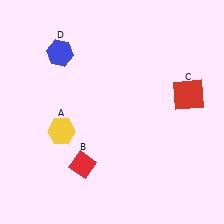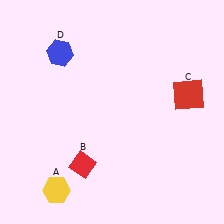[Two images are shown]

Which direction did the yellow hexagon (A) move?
The yellow hexagon (A) moved down.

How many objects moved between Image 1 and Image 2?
1 object moved between the two images.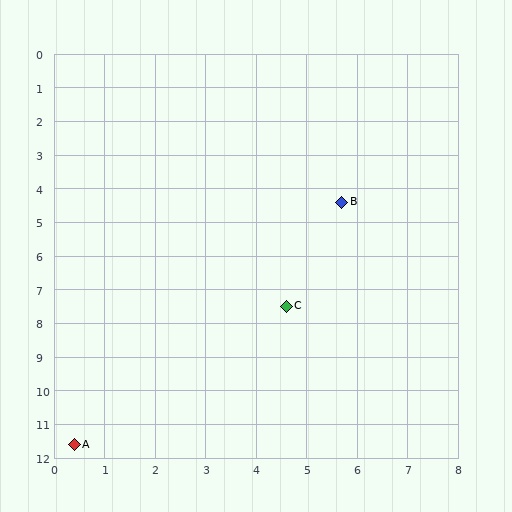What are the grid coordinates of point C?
Point C is at approximately (4.6, 7.5).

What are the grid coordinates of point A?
Point A is at approximately (0.4, 11.6).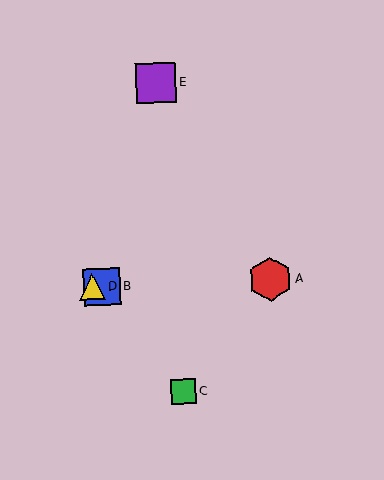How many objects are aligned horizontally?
3 objects (A, B, D) are aligned horizontally.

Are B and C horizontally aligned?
No, B is at y≈287 and C is at y≈391.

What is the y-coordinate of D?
Object D is at y≈287.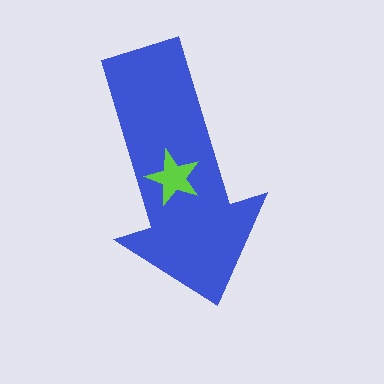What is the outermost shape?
The blue arrow.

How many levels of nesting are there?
2.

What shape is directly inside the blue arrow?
The lime star.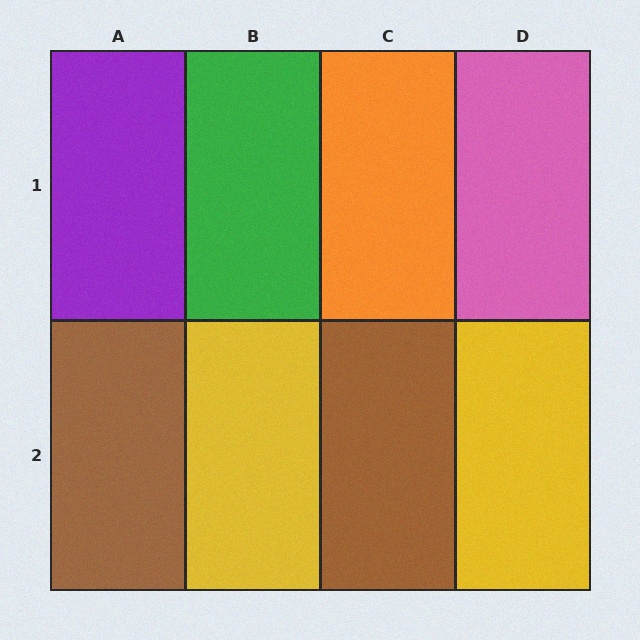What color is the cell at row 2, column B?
Yellow.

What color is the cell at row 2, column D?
Yellow.